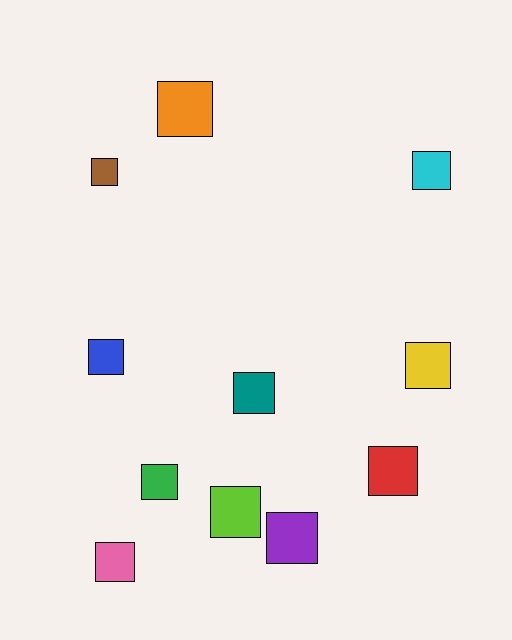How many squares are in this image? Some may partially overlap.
There are 11 squares.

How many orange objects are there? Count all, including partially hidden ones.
There is 1 orange object.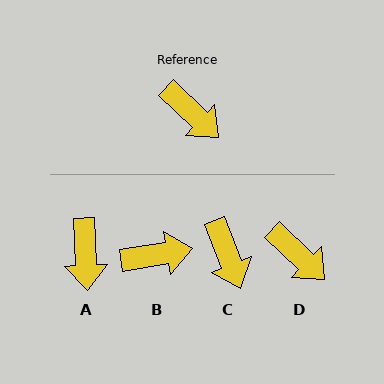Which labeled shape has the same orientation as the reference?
D.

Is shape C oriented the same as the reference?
No, it is off by about 26 degrees.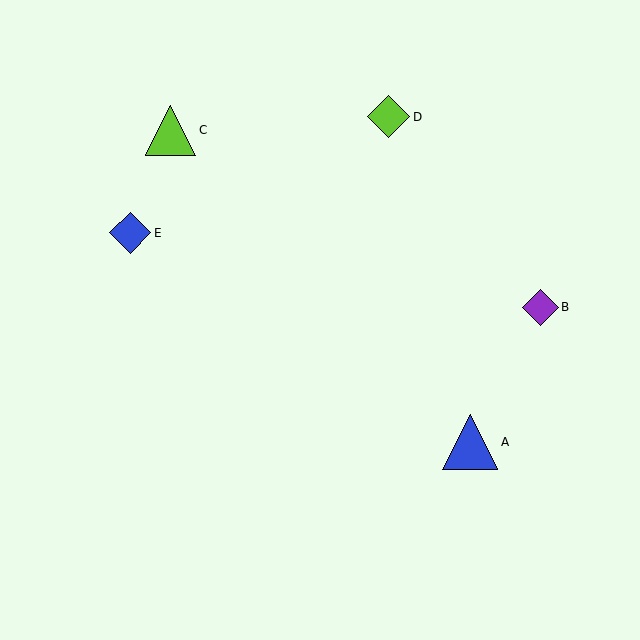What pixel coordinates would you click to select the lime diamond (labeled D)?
Click at (389, 117) to select the lime diamond D.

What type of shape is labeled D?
Shape D is a lime diamond.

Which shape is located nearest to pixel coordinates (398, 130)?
The lime diamond (labeled D) at (389, 117) is nearest to that location.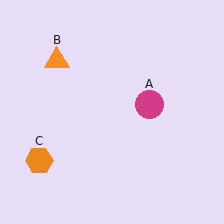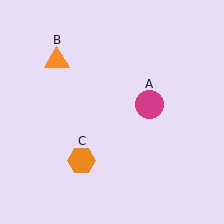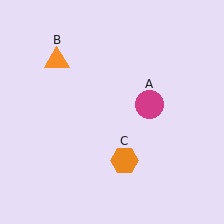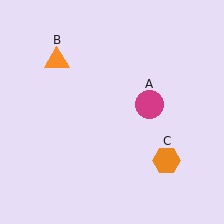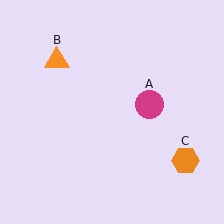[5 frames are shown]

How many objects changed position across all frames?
1 object changed position: orange hexagon (object C).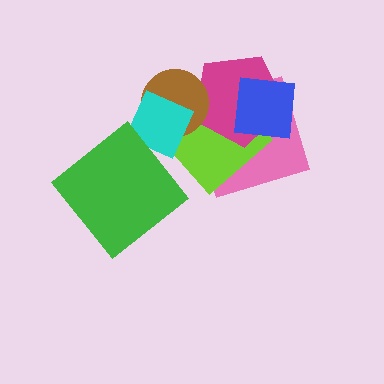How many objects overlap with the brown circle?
3 objects overlap with the brown circle.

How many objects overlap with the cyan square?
2 objects overlap with the cyan square.